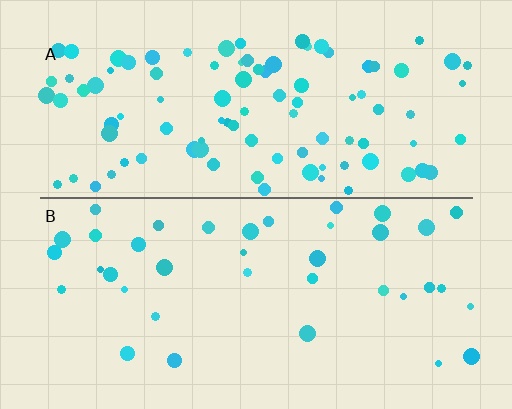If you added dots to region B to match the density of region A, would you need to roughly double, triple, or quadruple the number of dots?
Approximately triple.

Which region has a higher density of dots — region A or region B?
A (the top).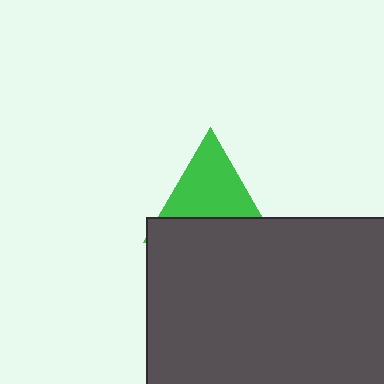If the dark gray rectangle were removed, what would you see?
You would see the complete green triangle.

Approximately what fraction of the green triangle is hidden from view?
Roughly 39% of the green triangle is hidden behind the dark gray rectangle.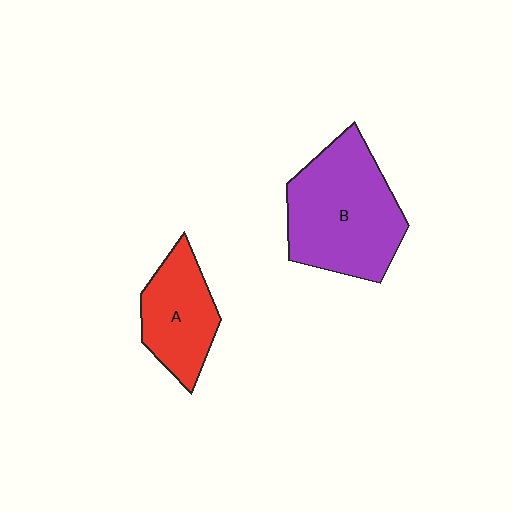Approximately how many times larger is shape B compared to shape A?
Approximately 1.7 times.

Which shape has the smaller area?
Shape A (red).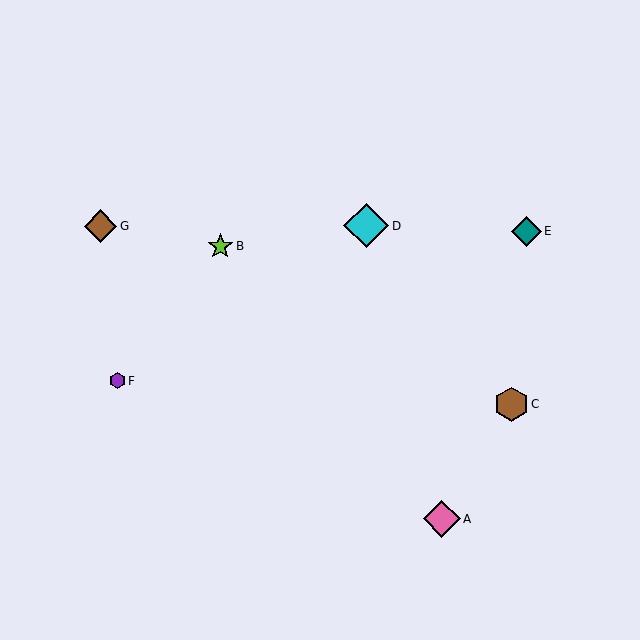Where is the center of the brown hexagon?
The center of the brown hexagon is at (511, 404).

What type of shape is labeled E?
Shape E is a teal diamond.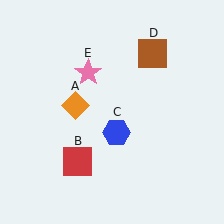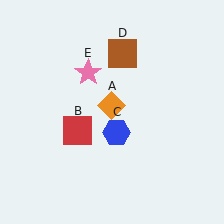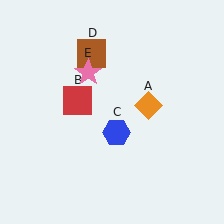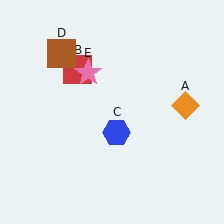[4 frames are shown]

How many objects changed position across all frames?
3 objects changed position: orange diamond (object A), red square (object B), brown square (object D).